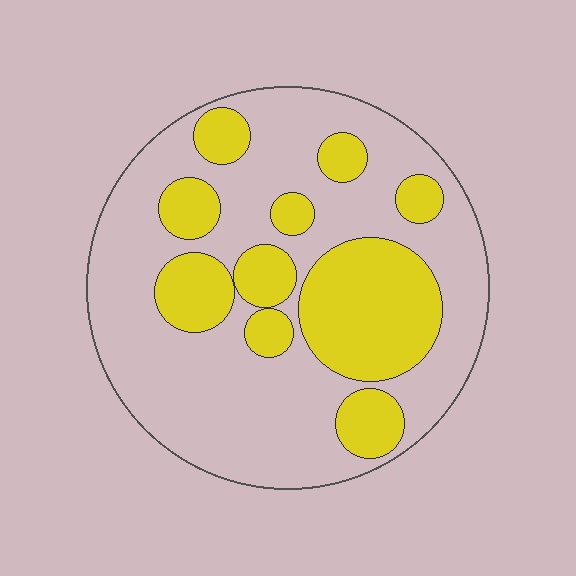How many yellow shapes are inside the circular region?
10.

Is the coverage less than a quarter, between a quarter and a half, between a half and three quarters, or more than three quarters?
Between a quarter and a half.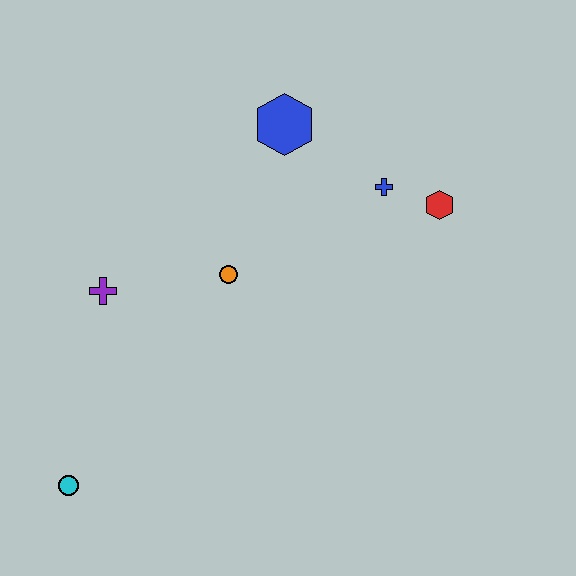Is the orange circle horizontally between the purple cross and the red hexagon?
Yes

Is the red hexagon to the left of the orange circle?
No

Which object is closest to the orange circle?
The purple cross is closest to the orange circle.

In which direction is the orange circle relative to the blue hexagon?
The orange circle is below the blue hexagon.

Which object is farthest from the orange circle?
The cyan circle is farthest from the orange circle.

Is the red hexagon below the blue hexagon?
Yes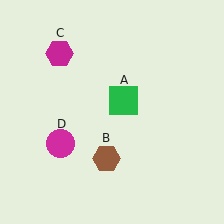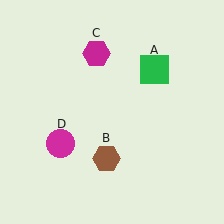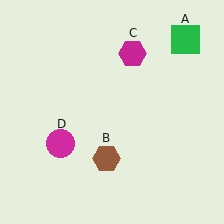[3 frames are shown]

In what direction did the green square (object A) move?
The green square (object A) moved up and to the right.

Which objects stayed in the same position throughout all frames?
Brown hexagon (object B) and magenta circle (object D) remained stationary.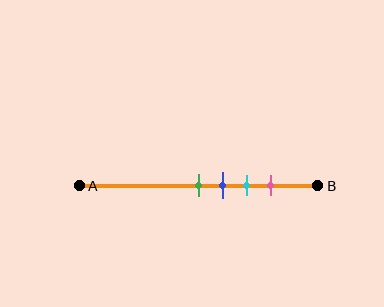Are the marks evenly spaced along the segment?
Yes, the marks are approximately evenly spaced.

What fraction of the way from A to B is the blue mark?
The blue mark is approximately 60% (0.6) of the way from A to B.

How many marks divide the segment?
There are 4 marks dividing the segment.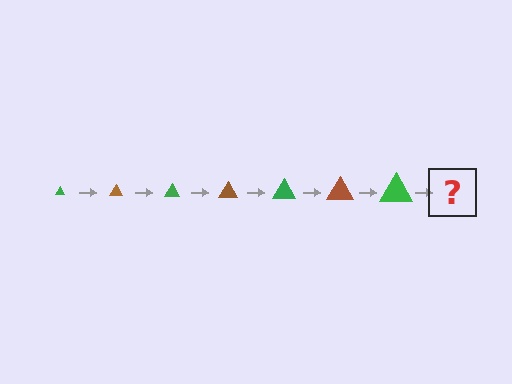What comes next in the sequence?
The next element should be a brown triangle, larger than the previous one.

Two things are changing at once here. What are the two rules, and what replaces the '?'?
The two rules are that the triangle grows larger each step and the color cycles through green and brown. The '?' should be a brown triangle, larger than the previous one.